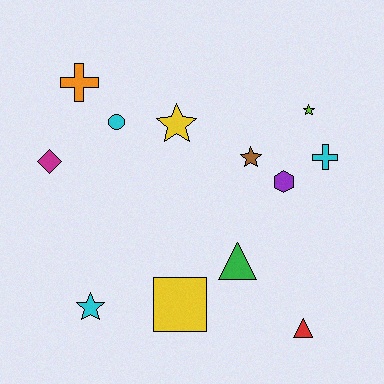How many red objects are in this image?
There is 1 red object.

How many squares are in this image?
There is 1 square.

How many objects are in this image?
There are 12 objects.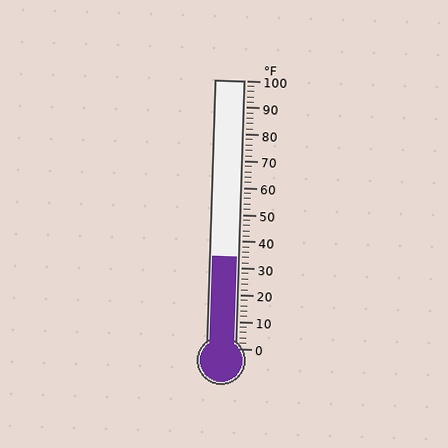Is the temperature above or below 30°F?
The temperature is above 30°F.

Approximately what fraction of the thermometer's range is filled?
The thermometer is filled to approximately 35% of its range.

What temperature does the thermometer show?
The thermometer shows approximately 34°F.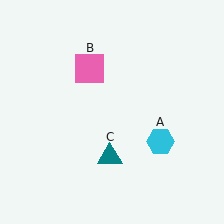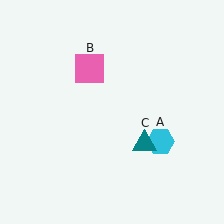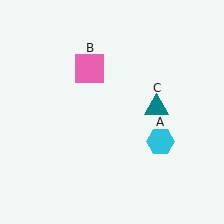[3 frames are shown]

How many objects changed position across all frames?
1 object changed position: teal triangle (object C).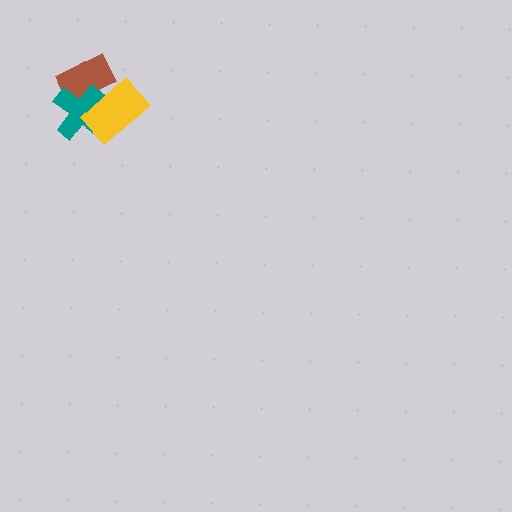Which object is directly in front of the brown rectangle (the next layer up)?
The teal cross is directly in front of the brown rectangle.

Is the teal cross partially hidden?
Yes, it is partially covered by another shape.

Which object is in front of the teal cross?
The yellow rectangle is in front of the teal cross.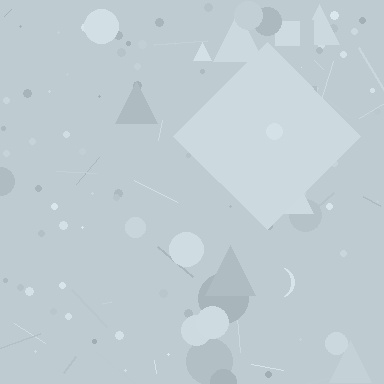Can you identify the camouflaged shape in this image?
The camouflaged shape is a diamond.